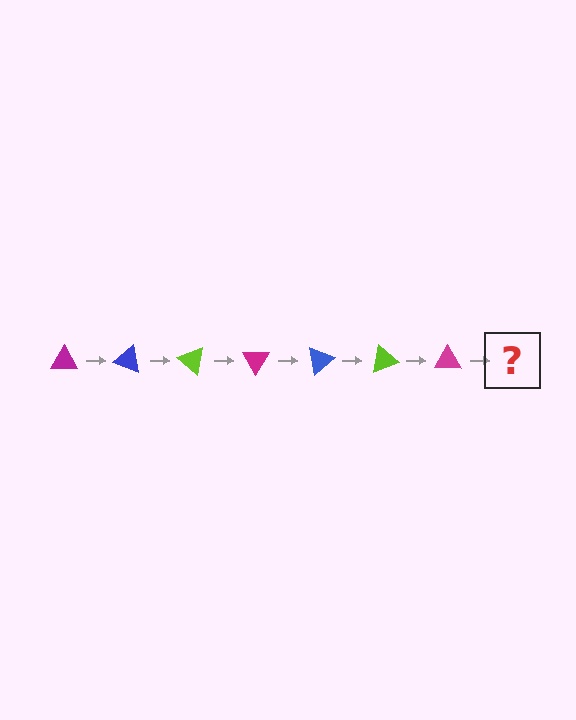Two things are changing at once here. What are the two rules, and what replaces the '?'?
The two rules are that it rotates 20 degrees each step and the color cycles through magenta, blue, and lime. The '?' should be a blue triangle, rotated 140 degrees from the start.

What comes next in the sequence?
The next element should be a blue triangle, rotated 140 degrees from the start.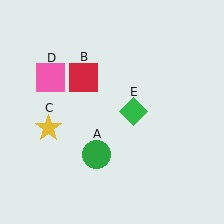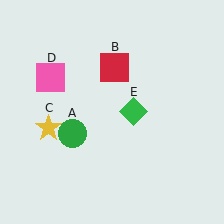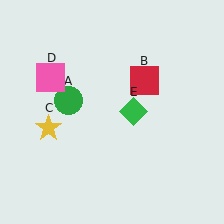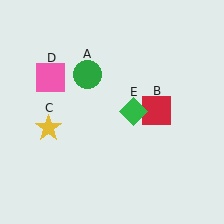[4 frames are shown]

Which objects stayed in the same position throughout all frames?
Yellow star (object C) and pink square (object D) and green diamond (object E) remained stationary.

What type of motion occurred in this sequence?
The green circle (object A), red square (object B) rotated clockwise around the center of the scene.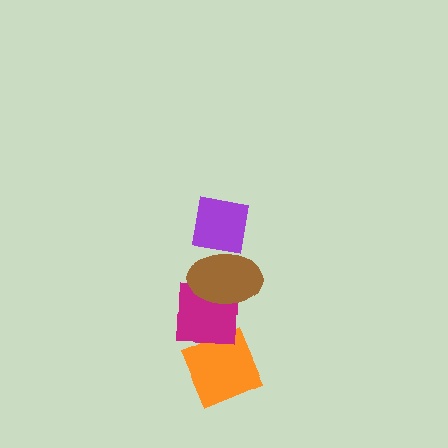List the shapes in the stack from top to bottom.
From top to bottom: the purple square, the brown ellipse, the magenta square, the orange diamond.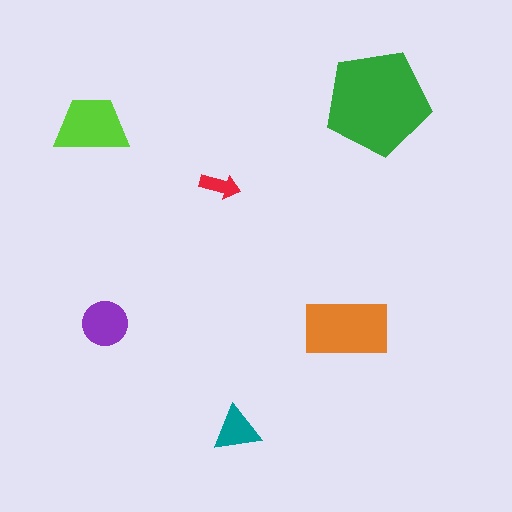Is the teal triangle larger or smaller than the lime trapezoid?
Smaller.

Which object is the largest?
The green pentagon.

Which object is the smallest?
The red arrow.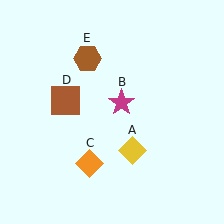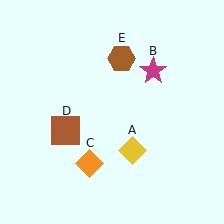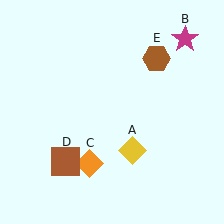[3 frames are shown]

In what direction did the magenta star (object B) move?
The magenta star (object B) moved up and to the right.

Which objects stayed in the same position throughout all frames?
Yellow diamond (object A) and orange diamond (object C) remained stationary.